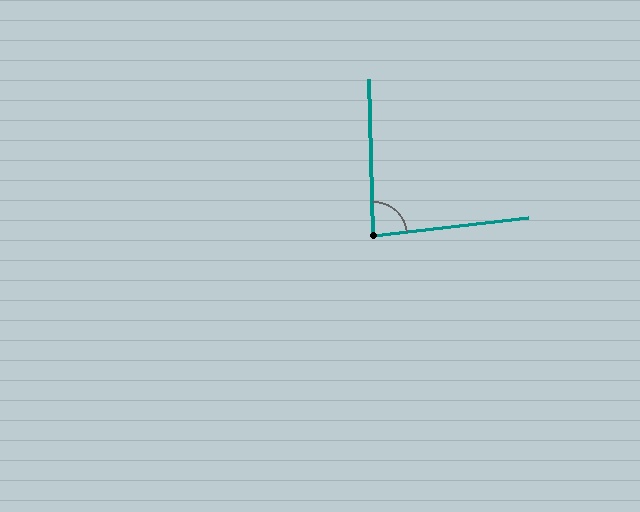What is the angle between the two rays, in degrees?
Approximately 85 degrees.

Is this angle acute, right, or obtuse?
It is acute.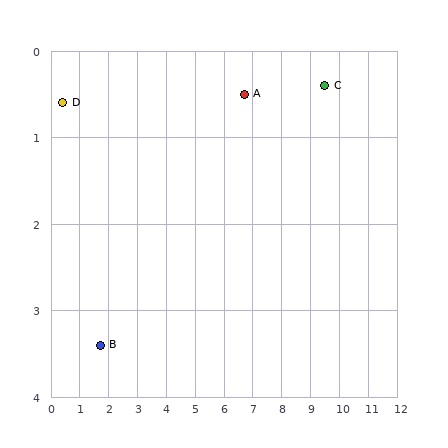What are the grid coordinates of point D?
Point D is at approximately (0.4, 0.6).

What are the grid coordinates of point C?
Point C is at approximately (9.5, 0.4).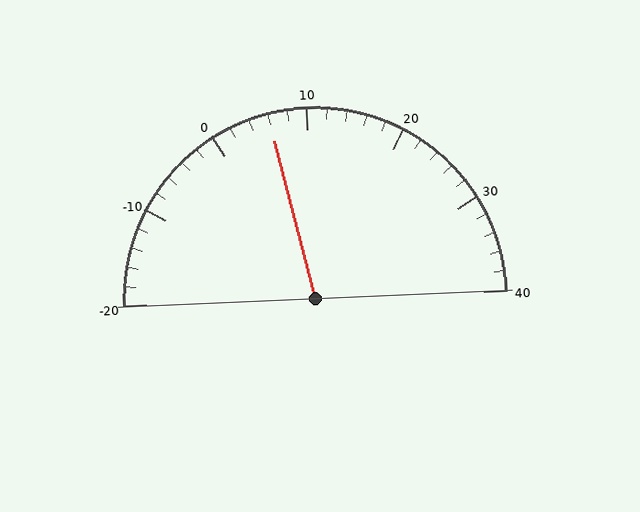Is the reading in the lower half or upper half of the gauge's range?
The reading is in the lower half of the range (-20 to 40).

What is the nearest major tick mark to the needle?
The nearest major tick mark is 10.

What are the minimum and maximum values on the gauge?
The gauge ranges from -20 to 40.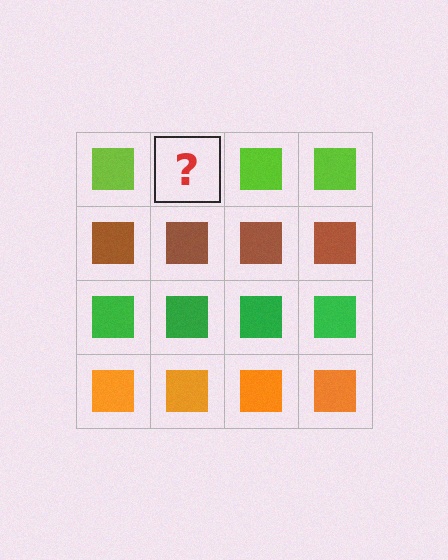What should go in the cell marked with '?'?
The missing cell should contain a lime square.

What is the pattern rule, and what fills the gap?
The rule is that each row has a consistent color. The gap should be filled with a lime square.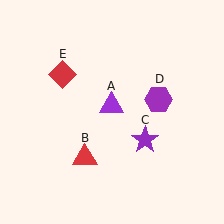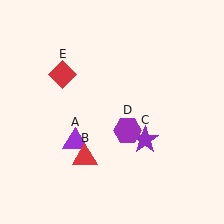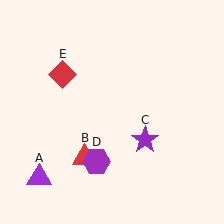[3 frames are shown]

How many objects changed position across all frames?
2 objects changed position: purple triangle (object A), purple hexagon (object D).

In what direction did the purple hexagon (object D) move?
The purple hexagon (object D) moved down and to the left.